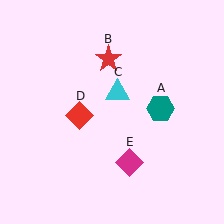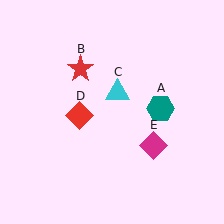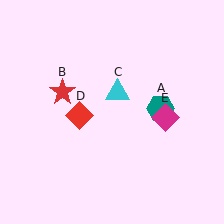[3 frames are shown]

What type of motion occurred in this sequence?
The red star (object B), magenta diamond (object E) rotated counterclockwise around the center of the scene.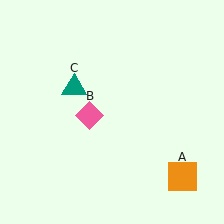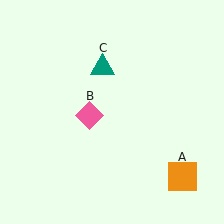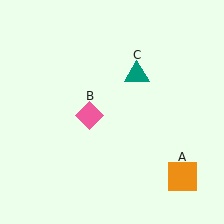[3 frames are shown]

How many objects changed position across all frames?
1 object changed position: teal triangle (object C).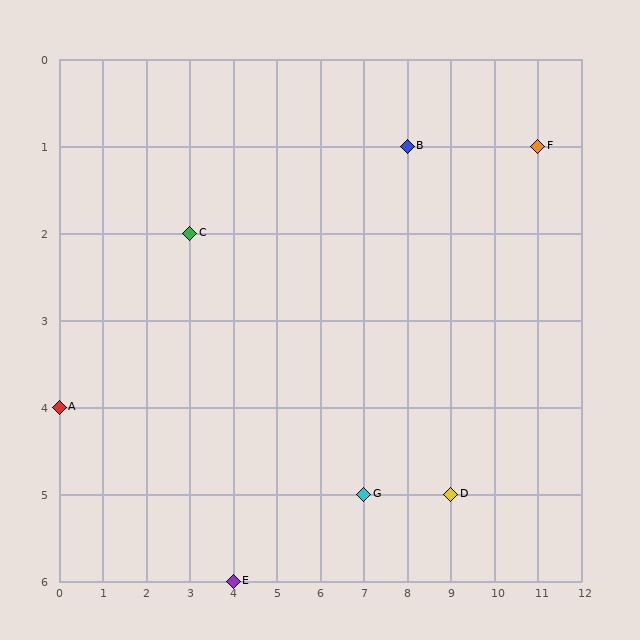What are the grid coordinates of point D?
Point D is at grid coordinates (9, 5).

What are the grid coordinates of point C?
Point C is at grid coordinates (3, 2).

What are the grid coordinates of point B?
Point B is at grid coordinates (8, 1).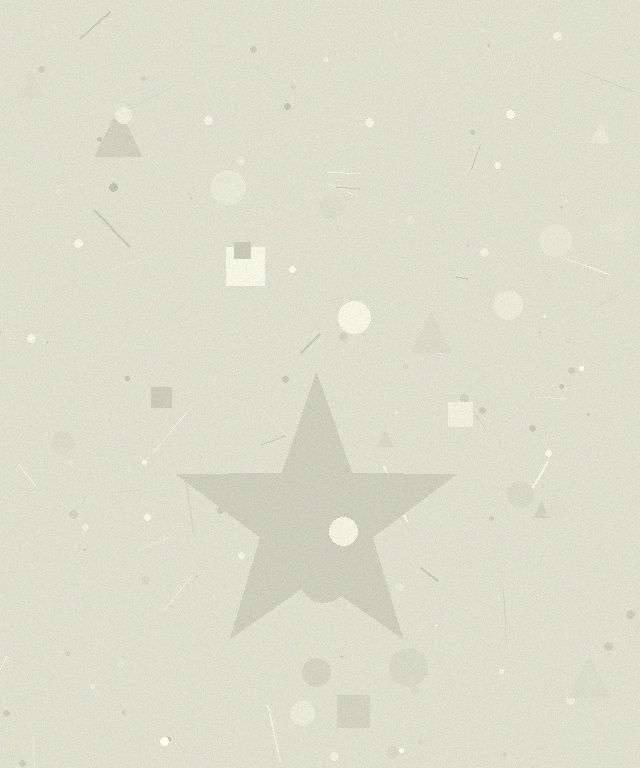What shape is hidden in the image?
A star is hidden in the image.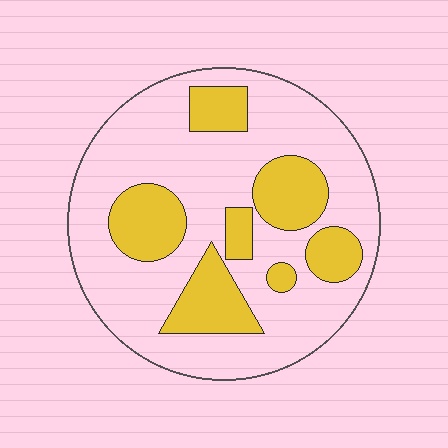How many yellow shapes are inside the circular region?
7.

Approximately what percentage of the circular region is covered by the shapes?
Approximately 30%.